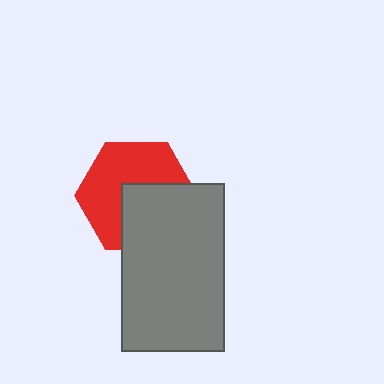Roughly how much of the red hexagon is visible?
About half of it is visible (roughly 58%).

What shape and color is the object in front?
The object in front is a gray rectangle.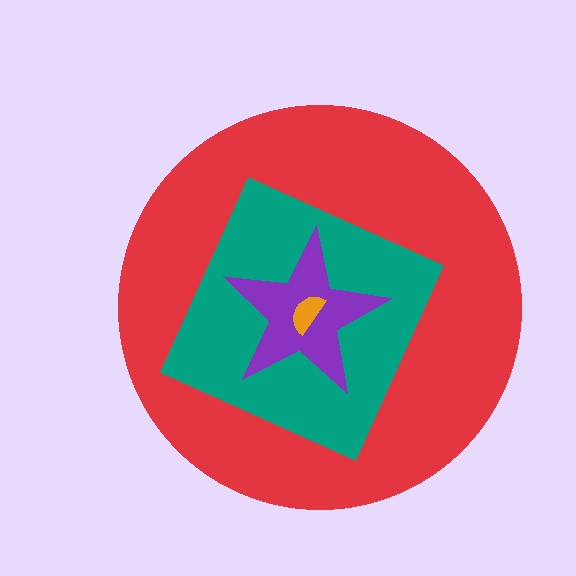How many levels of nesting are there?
4.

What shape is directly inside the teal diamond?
The purple star.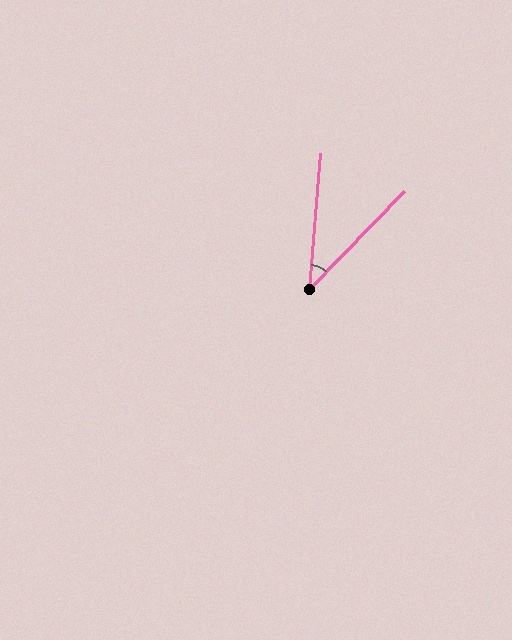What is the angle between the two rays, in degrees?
Approximately 39 degrees.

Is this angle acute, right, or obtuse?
It is acute.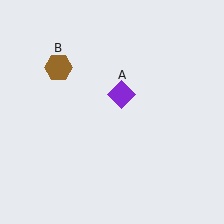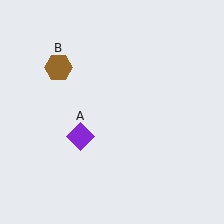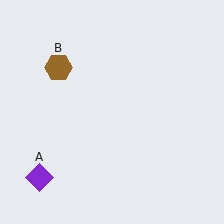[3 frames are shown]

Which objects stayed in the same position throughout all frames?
Brown hexagon (object B) remained stationary.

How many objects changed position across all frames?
1 object changed position: purple diamond (object A).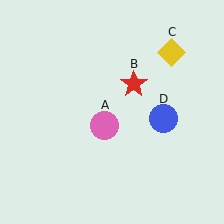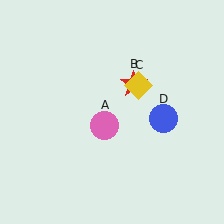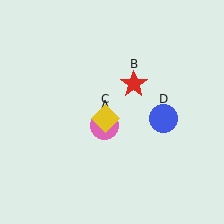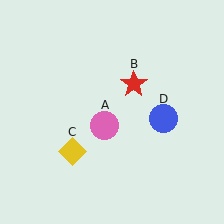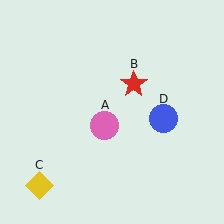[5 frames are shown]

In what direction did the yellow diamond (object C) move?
The yellow diamond (object C) moved down and to the left.